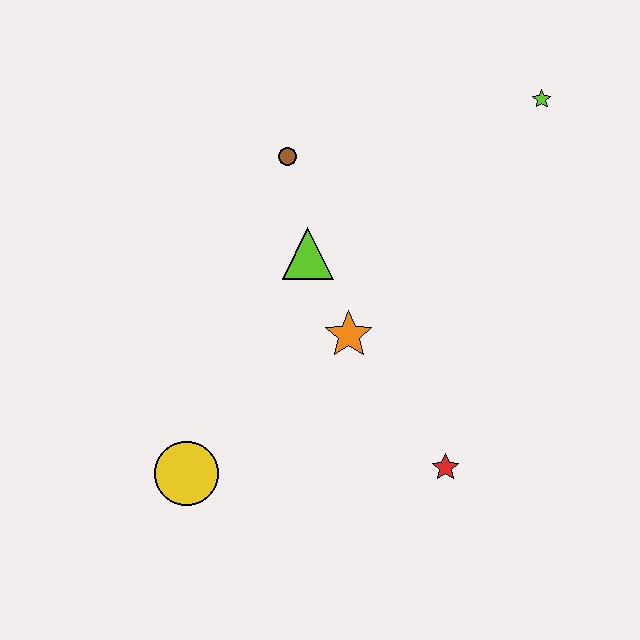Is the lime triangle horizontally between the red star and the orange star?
No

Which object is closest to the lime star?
The brown circle is closest to the lime star.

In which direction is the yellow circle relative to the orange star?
The yellow circle is to the left of the orange star.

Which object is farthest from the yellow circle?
The lime star is farthest from the yellow circle.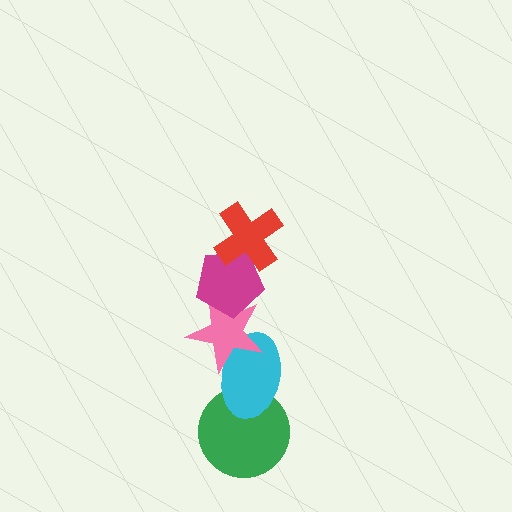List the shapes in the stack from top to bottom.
From top to bottom: the red cross, the magenta pentagon, the pink star, the cyan ellipse, the green circle.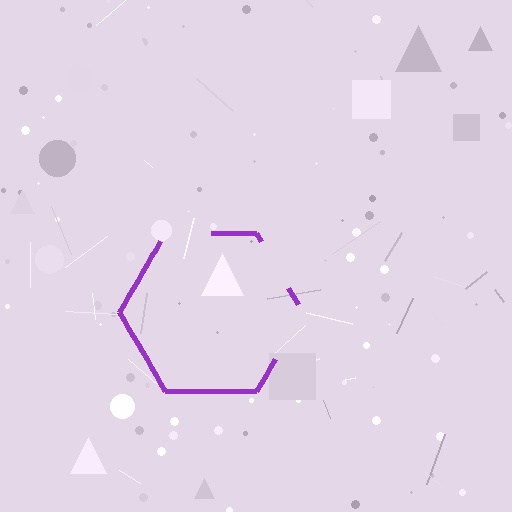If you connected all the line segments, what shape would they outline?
They would outline a hexagon.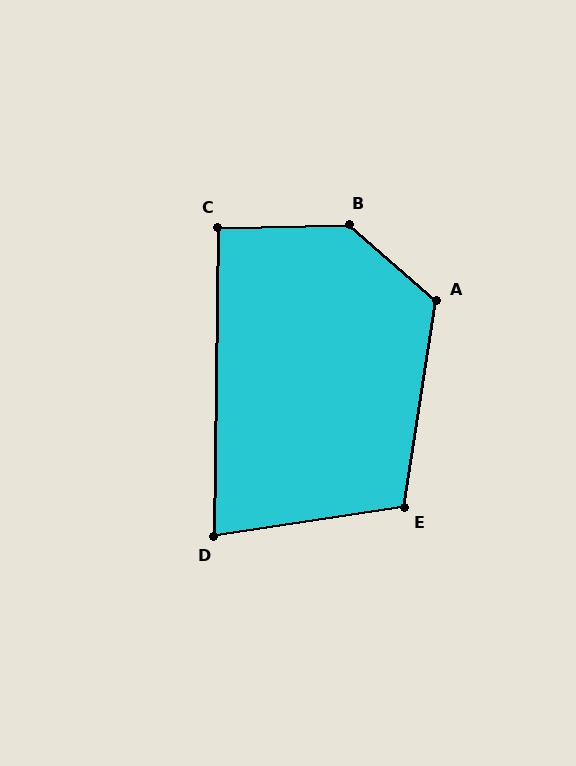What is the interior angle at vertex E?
Approximately 107 degrees (obtuse).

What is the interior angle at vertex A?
Approximately 122 degrees (obtuse).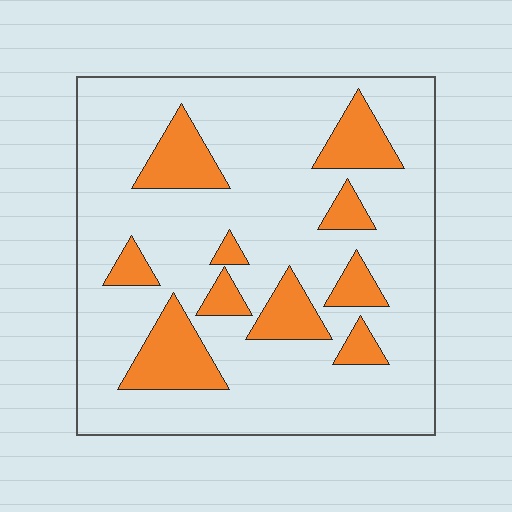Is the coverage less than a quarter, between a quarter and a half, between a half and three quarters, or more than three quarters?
Less than a quarter.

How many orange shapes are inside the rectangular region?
10.